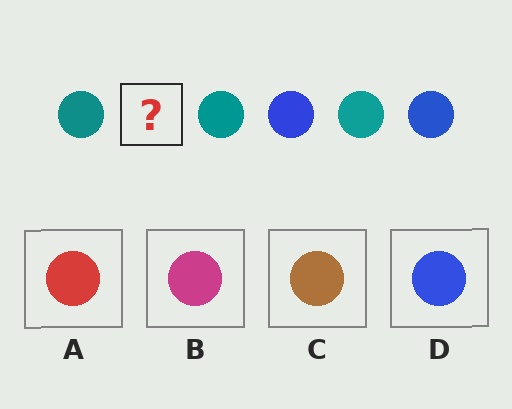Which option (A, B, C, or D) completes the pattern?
D.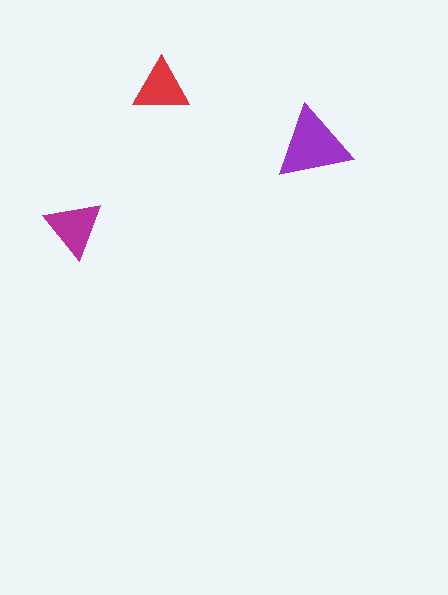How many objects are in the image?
There are 3 objects in the image.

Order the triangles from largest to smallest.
the purple one, the magenta one, the red one.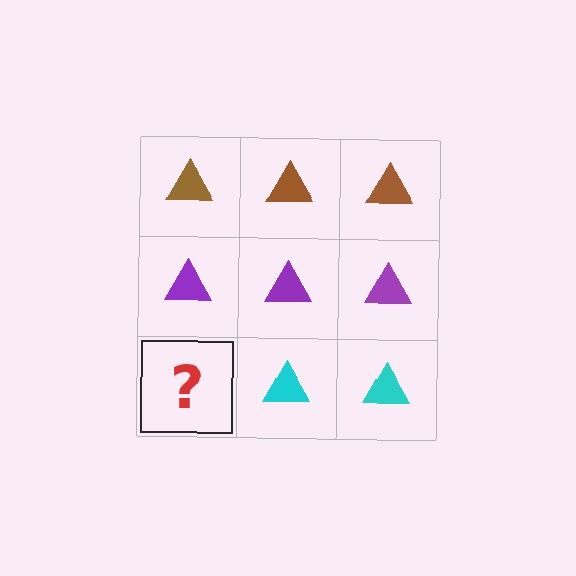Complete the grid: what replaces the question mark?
The question mark should be replaced with a cyan triangle.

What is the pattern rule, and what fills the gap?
The rule is that each row has a consistent color. The gap should be filled with a cyan triangle.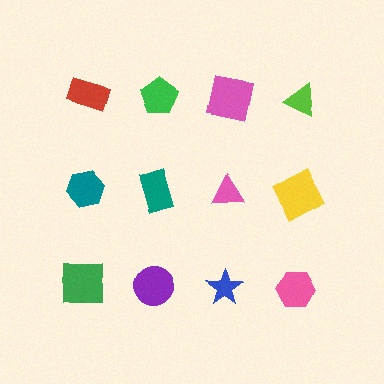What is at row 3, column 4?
A pink hexagon.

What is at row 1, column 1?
A red rectangle.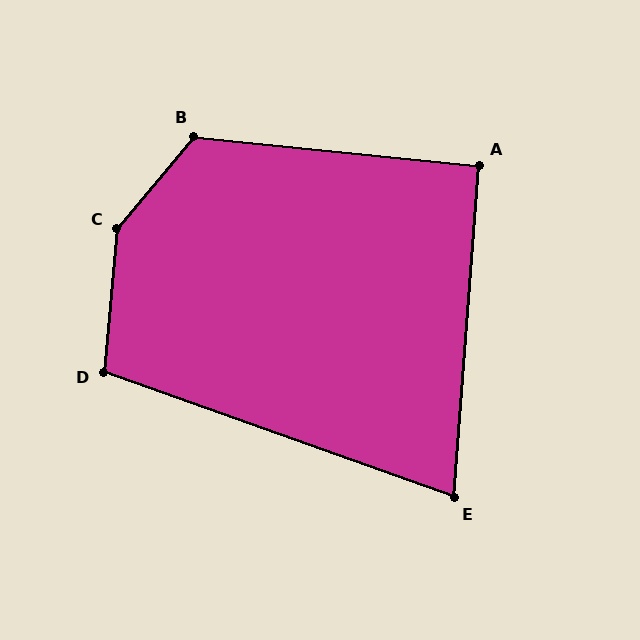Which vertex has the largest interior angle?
C, at approximately 145 degrees.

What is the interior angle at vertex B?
Approximately 124 degrees (obtuse).